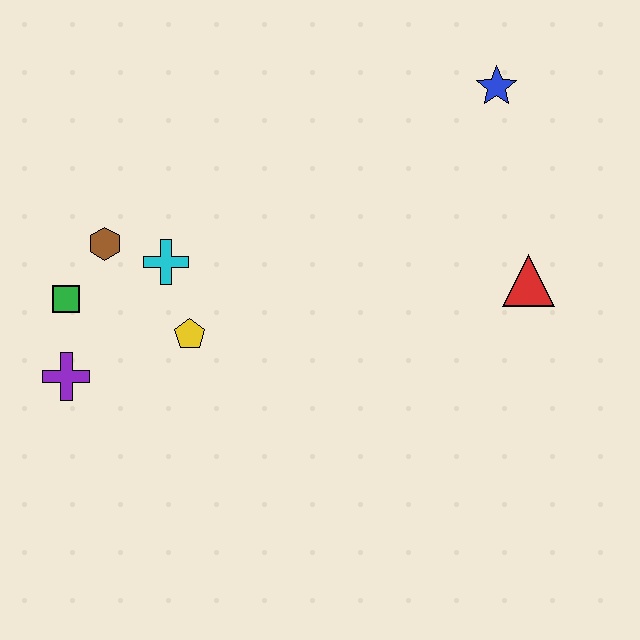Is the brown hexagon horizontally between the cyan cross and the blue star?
No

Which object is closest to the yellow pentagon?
The cyan cross is closest to the yellow pentagon.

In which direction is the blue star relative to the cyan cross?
The blue star is to the right of the cyan cross.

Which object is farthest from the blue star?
The purple cross is farthest from the blue star.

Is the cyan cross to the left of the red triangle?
Yes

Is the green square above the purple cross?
Yes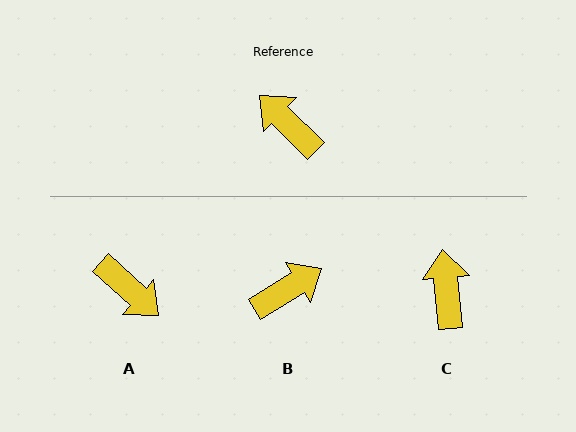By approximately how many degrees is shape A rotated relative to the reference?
Approximately 178 degrees clockwise.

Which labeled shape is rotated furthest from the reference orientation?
A, about 178 degrees away.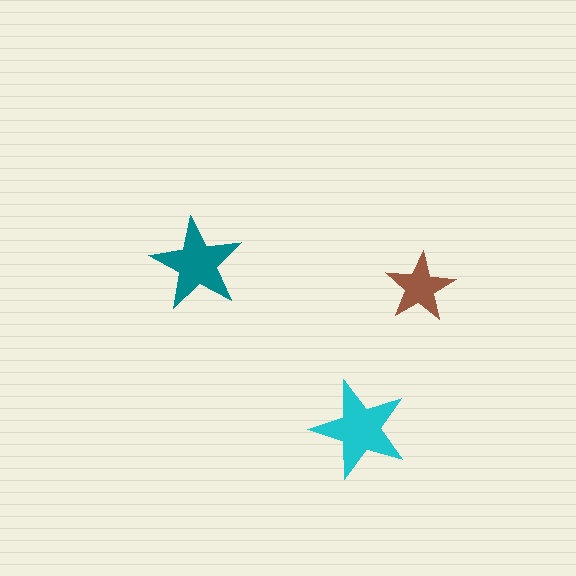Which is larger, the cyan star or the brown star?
The cyan one.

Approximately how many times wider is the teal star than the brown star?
About 1.5 times wider.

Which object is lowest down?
The cyan star is bottommost.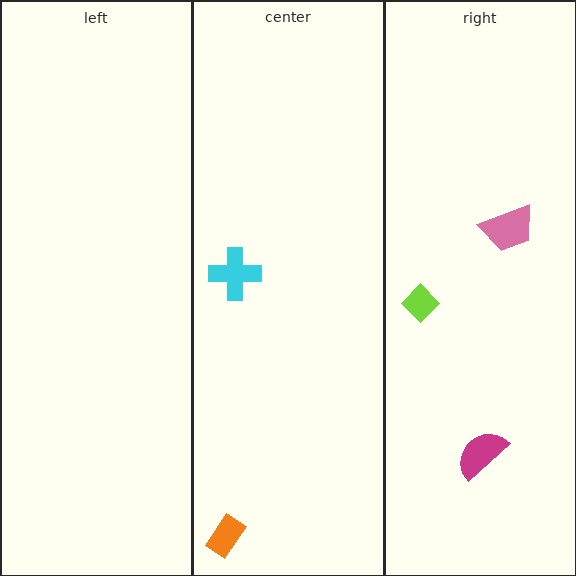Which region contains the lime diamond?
The right region.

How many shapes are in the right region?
3.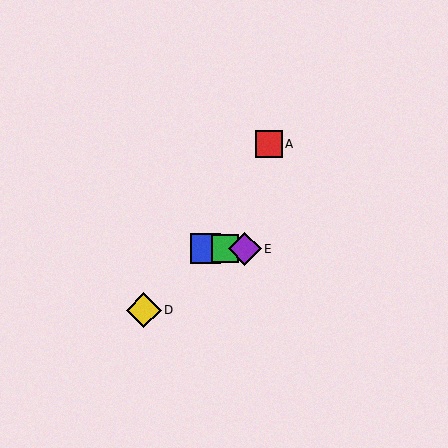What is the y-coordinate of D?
Object D is at y≈310.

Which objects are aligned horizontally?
Objects B, C, E are aligned horizontally.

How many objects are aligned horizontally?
3 objects (B, C, E) are aligned horizontally.